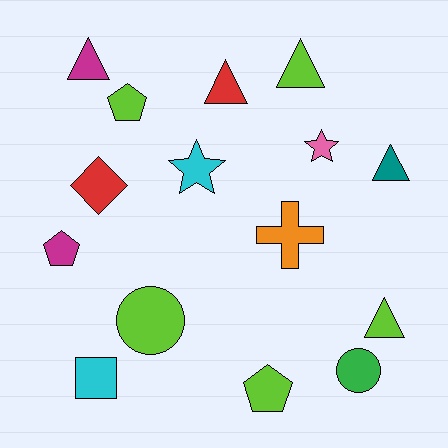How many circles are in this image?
There are 2 circles.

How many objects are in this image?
There are 15 objects.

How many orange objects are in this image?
There is 1 orange object.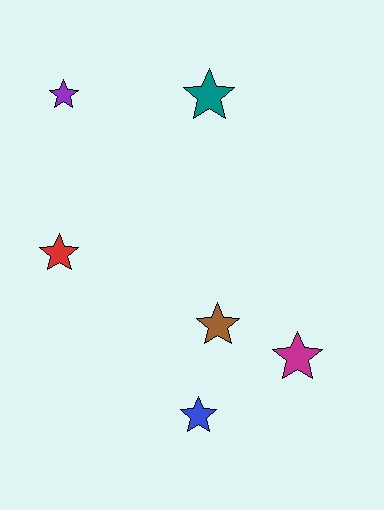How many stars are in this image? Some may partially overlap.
There are 6 stars.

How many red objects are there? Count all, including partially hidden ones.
There is 1 red object.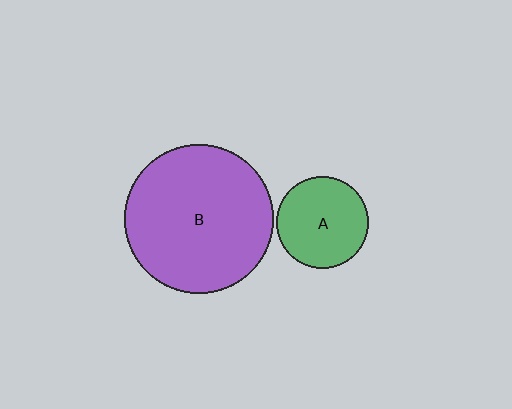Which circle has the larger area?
Circle B (purple).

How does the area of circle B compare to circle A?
Approximately 2.6 times.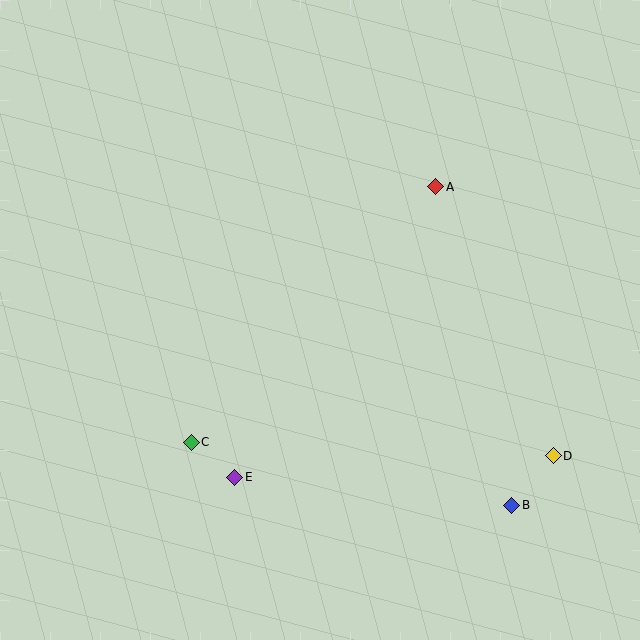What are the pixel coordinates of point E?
Point E is at (235, 477).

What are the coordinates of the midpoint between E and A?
The midpoint between E and A is at (335, 332).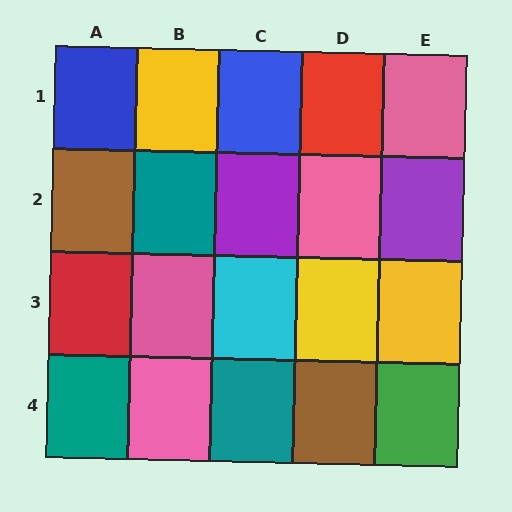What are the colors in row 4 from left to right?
Teal, pink, teal, brown, green.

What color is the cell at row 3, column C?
Cyan.